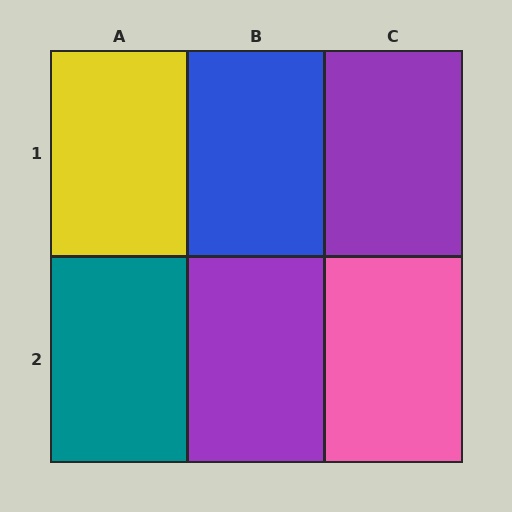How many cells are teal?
1 cell is teal.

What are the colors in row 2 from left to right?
Teal, purple, pink.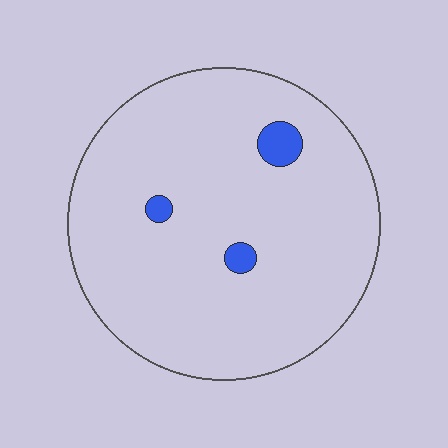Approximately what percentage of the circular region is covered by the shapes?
Approximately 5%.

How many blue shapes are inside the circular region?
3.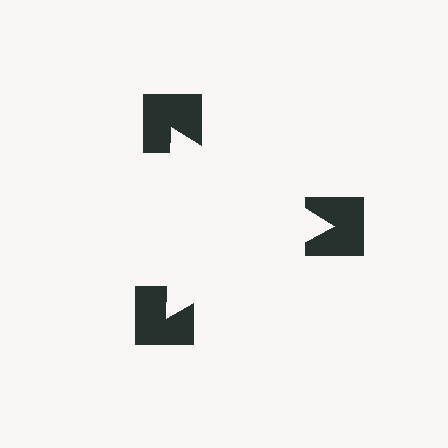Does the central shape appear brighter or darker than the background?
It typically appears slightly brighter than the background, even though no actual brightness change is drawn.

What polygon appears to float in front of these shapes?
An illusory triangle — its edges are inferred from the aligned wedge cuts in the notched squares, not physically drawn.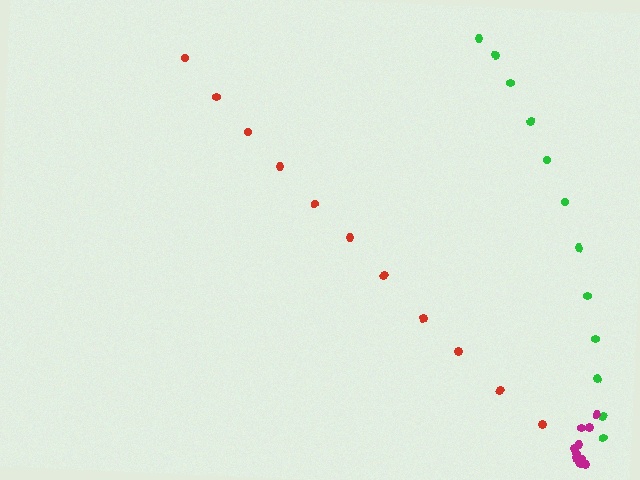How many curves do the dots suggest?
There are 3 distinct paths.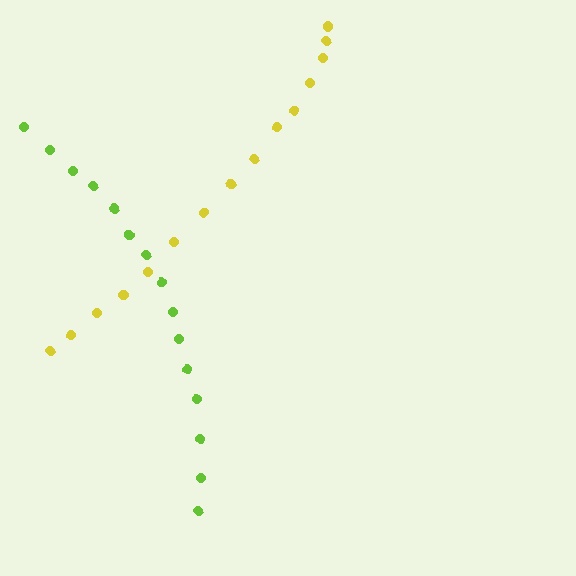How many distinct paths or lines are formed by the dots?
There are 2 distinct paths.